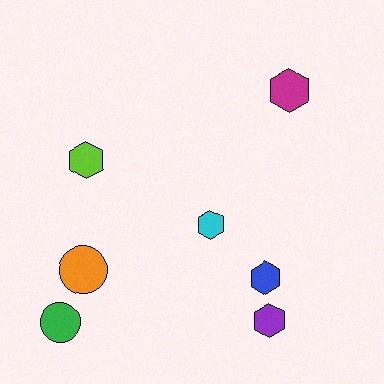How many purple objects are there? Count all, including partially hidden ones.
There is 1 purple object.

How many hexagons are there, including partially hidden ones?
There are 5 hexagons.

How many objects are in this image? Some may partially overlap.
There are 7 objects.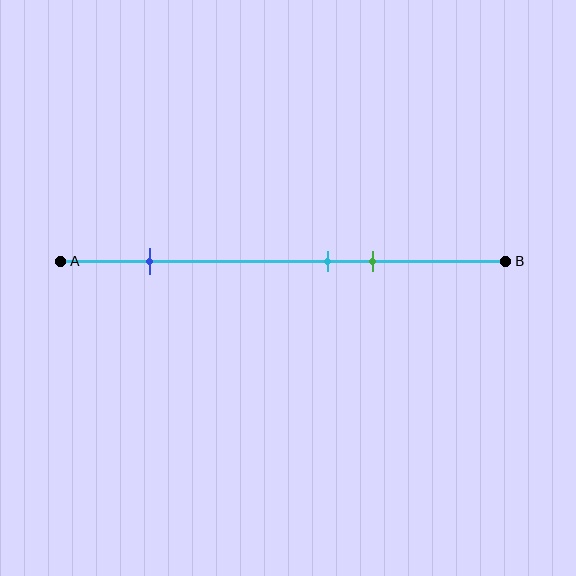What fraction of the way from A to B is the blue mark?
The blue mark is approximately 20% (0.2) of the way from A to B.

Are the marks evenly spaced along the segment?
No, the marks are not evenly spaced.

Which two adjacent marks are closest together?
The cyan and green marks are the closest adjacent pair.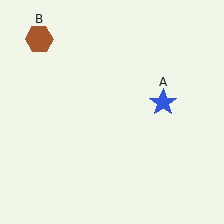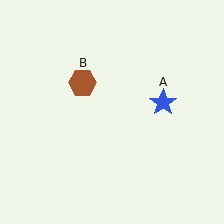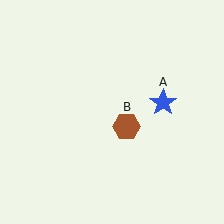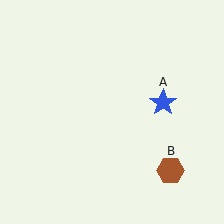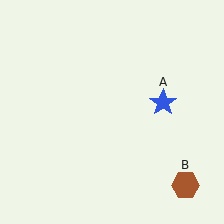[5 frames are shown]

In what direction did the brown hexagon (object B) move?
The brown hexagon (object B) moved down and to the right.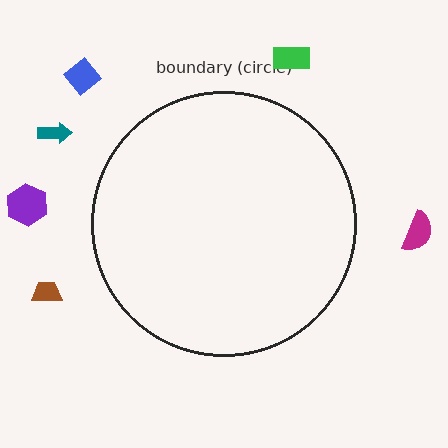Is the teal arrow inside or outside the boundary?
Outside.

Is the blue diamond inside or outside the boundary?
Outside.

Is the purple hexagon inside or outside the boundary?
Outside.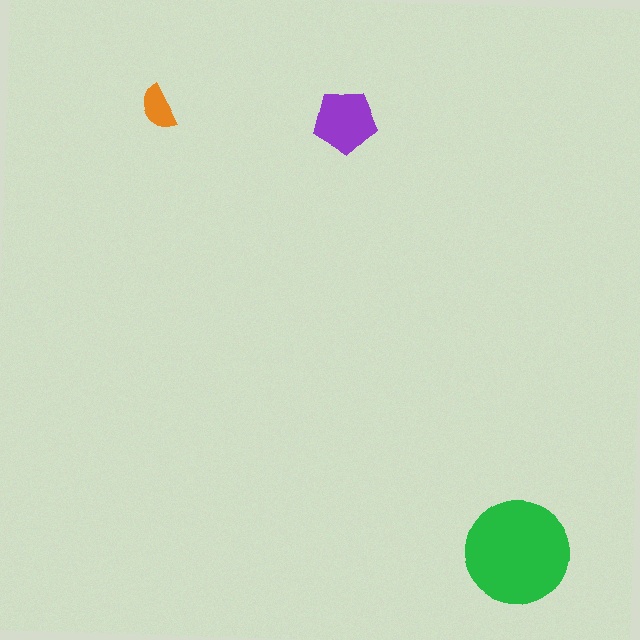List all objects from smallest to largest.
The orange semicircle, the purple pentagon, the green circle.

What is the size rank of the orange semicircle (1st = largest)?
3rd.